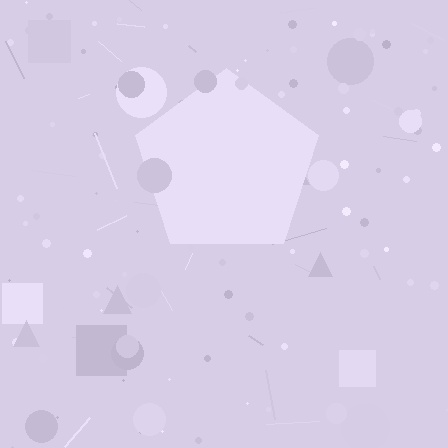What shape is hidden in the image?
A pentagon is hidden in the image.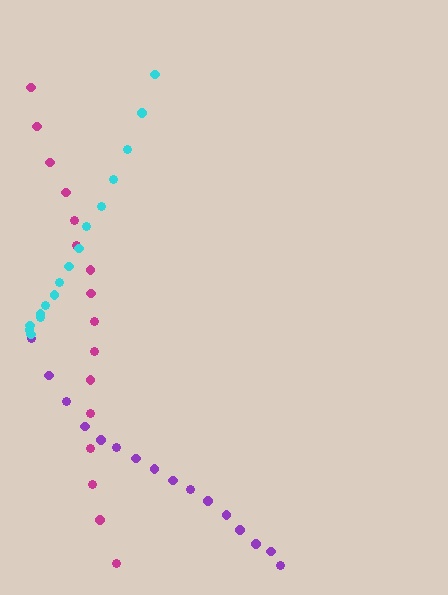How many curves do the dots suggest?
There are 3 distinct paths.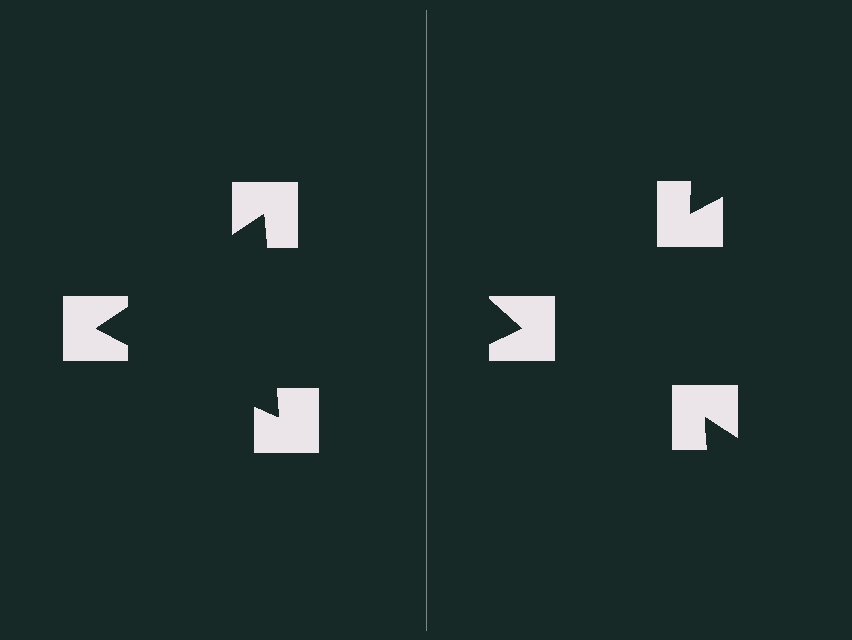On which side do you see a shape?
An illusory triangle appears on the left side. On the right side the wedge cuts are rotated, so no coherent shape forms.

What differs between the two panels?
The notched squares are positioned identically on both sides; only the wedge orientations differ. On the left they align to a triangle; on the right they are misaligned.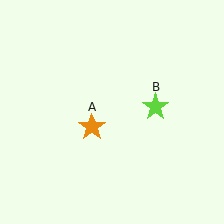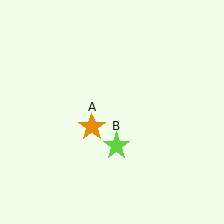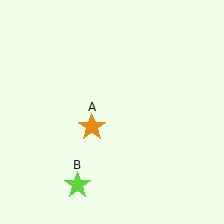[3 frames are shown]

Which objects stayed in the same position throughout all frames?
Orange star (object A) remained stationary.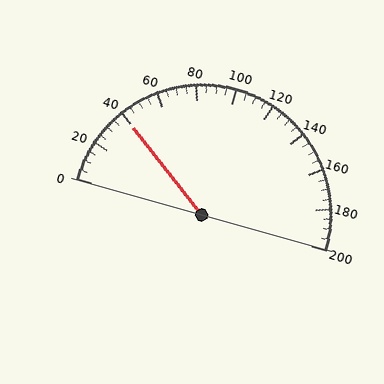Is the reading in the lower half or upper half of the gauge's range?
The reading is in the lower half of the range (0 to 200).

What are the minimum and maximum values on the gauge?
The gauge ranges from 0 to 200.